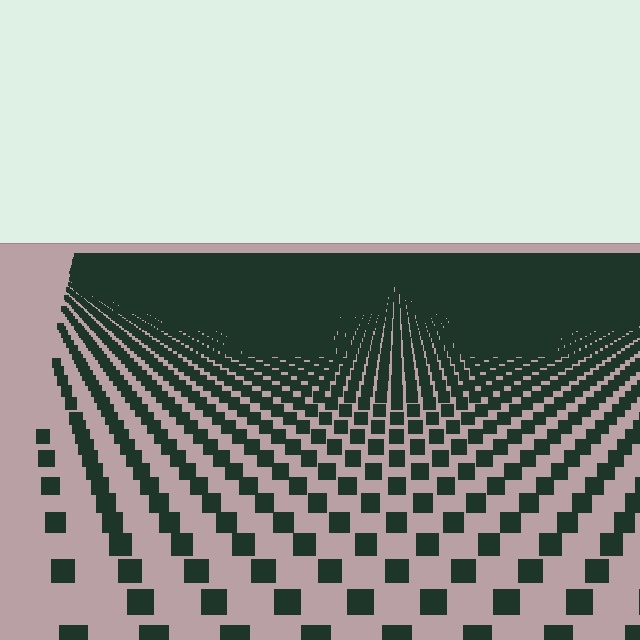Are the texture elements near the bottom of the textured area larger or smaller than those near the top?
Larger. Near the bottom, elements are closer to the viewer and appear at a bigger on-screen size.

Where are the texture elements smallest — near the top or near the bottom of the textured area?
Near the top.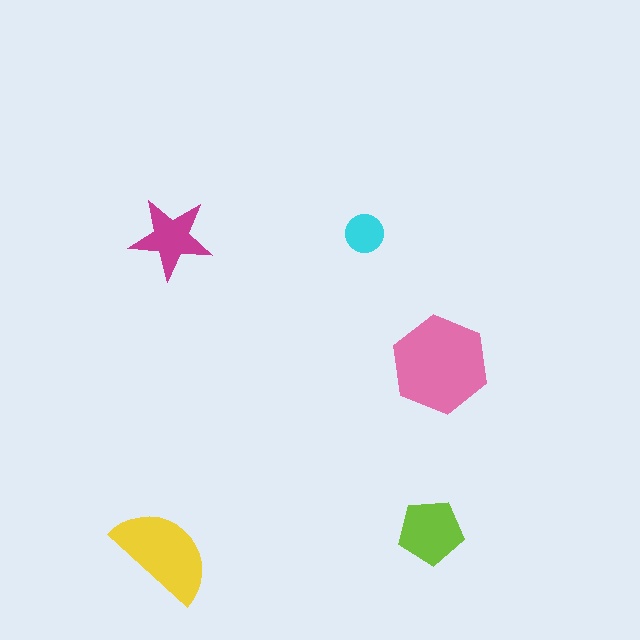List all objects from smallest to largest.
The cyan circle, the magenta star, the lime pentagon, the yellow semicircle, the pink hexagon.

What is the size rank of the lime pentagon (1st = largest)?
3rd.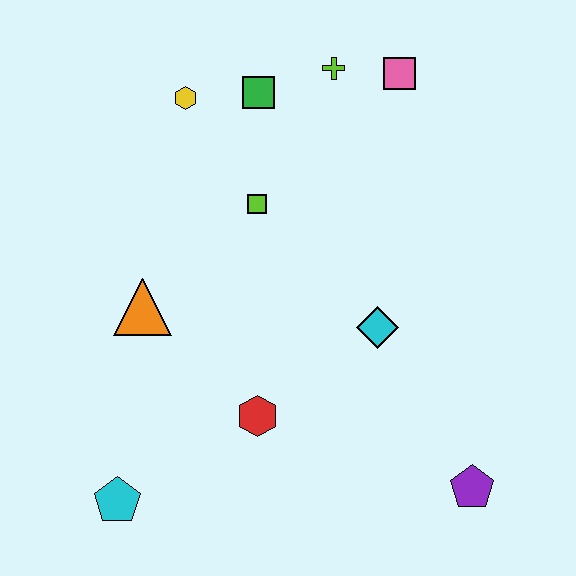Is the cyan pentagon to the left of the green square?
Yes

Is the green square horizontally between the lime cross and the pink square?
No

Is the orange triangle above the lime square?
No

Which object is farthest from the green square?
The purple pentagon is farthest from the green square.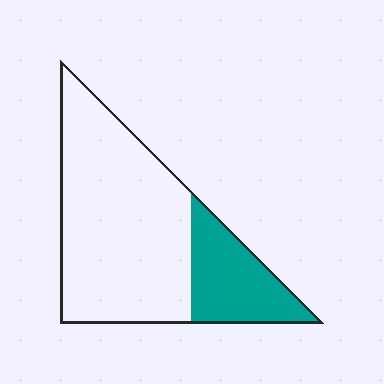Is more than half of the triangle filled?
No.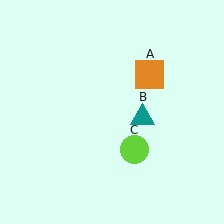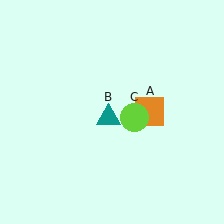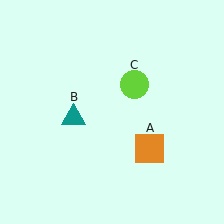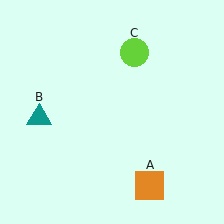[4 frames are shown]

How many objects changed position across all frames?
3 objects changed position: orange square (object A), teal triangle (object B), lime circle (object C).